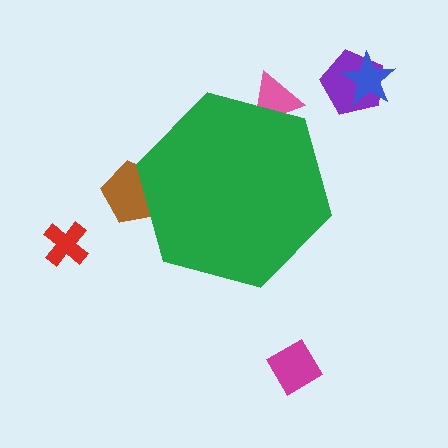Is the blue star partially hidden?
No, the blue star is fully visible.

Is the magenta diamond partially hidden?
No, the magenta diamond is fully visible.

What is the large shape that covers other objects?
A green hexagon.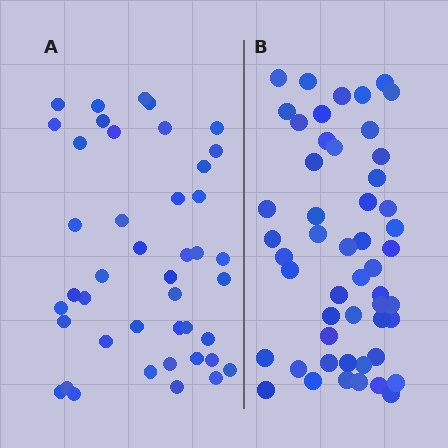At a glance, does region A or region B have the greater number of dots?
Region B (the right region) has more dots.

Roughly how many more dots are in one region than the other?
Region B has roughly 8 or so more dots than region A.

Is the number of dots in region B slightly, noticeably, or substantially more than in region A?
Region B has only slightly more — the two regions are fairly close. The ratio is roughly 1.2 to 1.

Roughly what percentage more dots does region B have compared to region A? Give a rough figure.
About 20% more.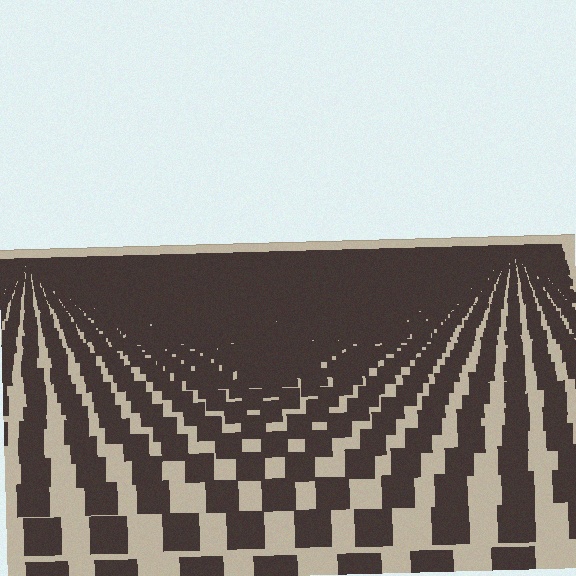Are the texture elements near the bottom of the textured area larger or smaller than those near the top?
Larger. Near the bottom, elements are closer to the viewer and appear at a bigger on-screen size.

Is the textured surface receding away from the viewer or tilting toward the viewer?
The surface is receding away from the viewer. Texture elements get smaller and denser toward the top.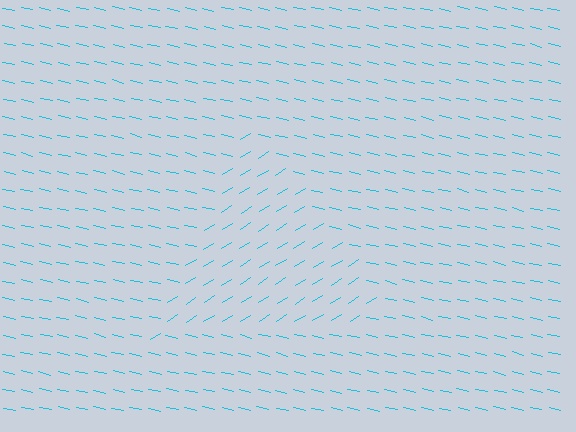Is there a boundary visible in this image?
Yes, there is a texture boundary formed by a change in line orientation.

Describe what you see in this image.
The image is filled with small cyan line segments. A triangle region in the image has lines oriented differently from the surrounding lines, creating a visible texture boundary.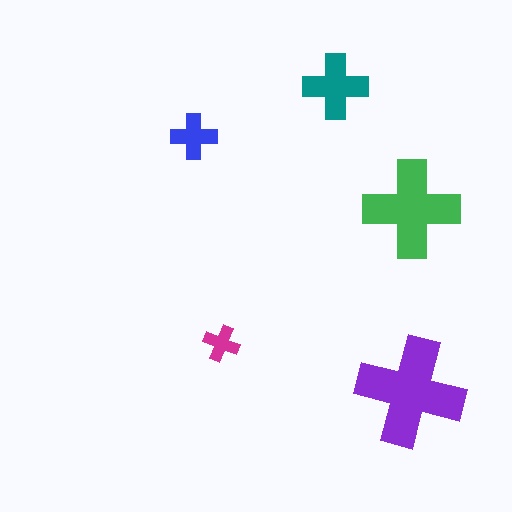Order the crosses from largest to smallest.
the purple one, the green one, the teal one, the blue one, the magenta one.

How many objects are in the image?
There are 5 objects in the image.